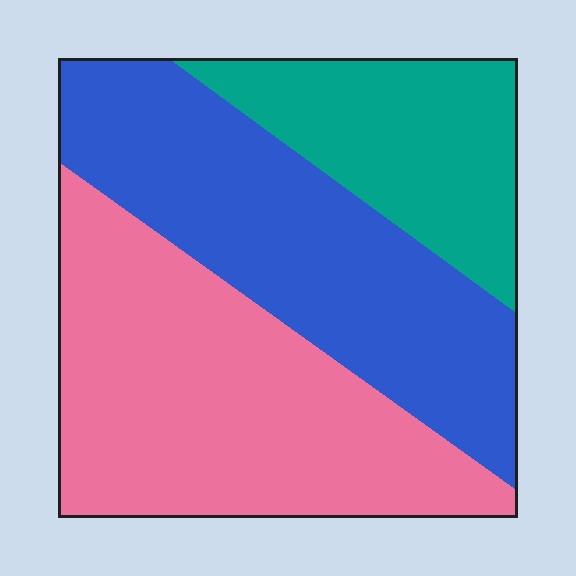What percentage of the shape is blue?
Blue takes up about three eighths (3/8) of the shape.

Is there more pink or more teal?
Pink.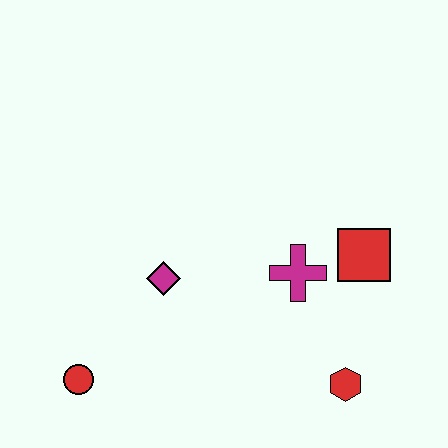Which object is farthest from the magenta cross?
The red circle is farthest from the magenta cross.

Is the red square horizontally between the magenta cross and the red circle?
No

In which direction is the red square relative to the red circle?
The red square is to the right of the red circle.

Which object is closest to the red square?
The magenta cross is closest to the red square.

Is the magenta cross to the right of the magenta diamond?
Yes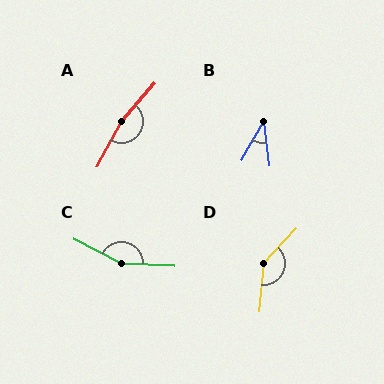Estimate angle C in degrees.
Approximately 155 degrees.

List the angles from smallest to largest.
B (37°), D (142°), C (155°), A (168°).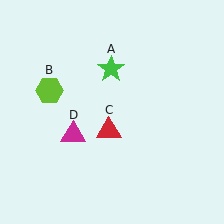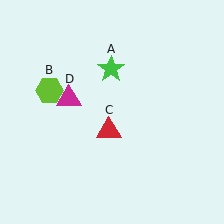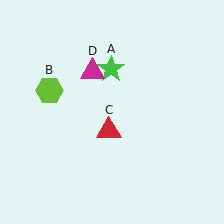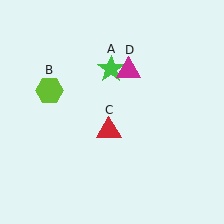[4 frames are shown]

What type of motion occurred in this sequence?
The magenta triangle (object D) rotated clockwise around the center of the scene.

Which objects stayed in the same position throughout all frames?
Green star (object A) and lime hexagon (object B) and red triangle (object C) remained stationary.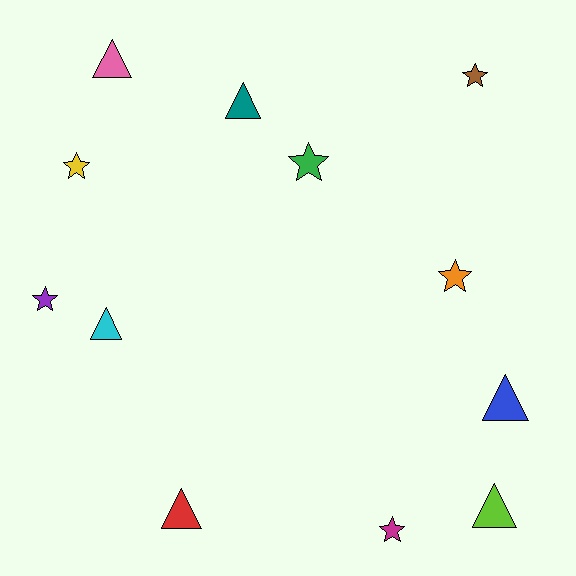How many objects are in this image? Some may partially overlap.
There are 12 objects.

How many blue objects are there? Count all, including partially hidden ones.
There is 1 blue object.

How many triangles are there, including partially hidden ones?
There are 6 triangles.